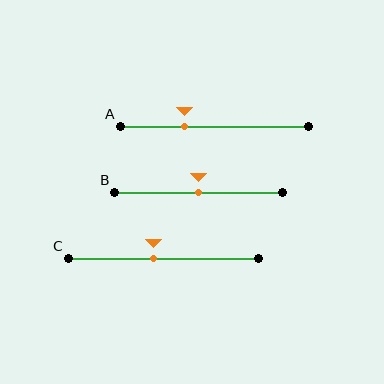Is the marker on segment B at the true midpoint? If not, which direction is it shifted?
Yes, the marker on segment B is at the true midpoint.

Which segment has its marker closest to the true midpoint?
Segment B has its marker closest to the true midpoint.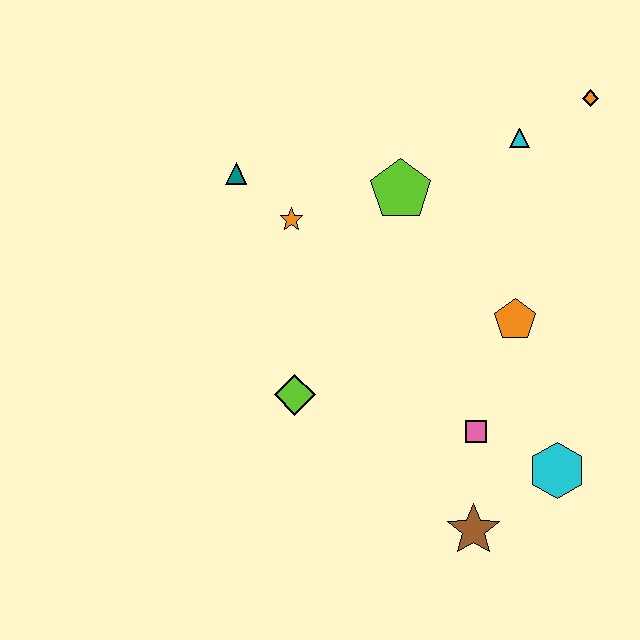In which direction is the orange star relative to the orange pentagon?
The orange star is to the left of the orange pentagon.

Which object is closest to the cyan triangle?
The orange diamond is closest to the cyan triangle.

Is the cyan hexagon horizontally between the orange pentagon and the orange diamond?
Yes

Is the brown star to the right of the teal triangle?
Yes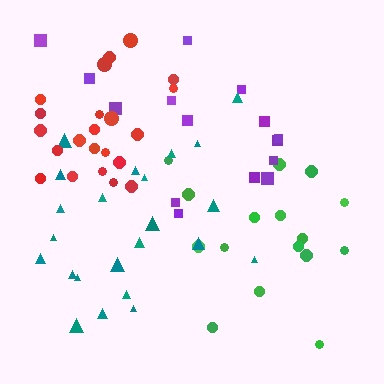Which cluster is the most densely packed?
Red.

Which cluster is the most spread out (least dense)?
Purple.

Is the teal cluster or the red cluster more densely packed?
Red.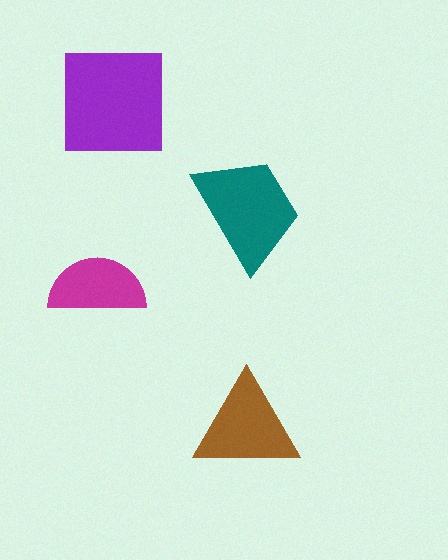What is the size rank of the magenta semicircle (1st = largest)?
4th.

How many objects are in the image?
There are 4 objects in the image.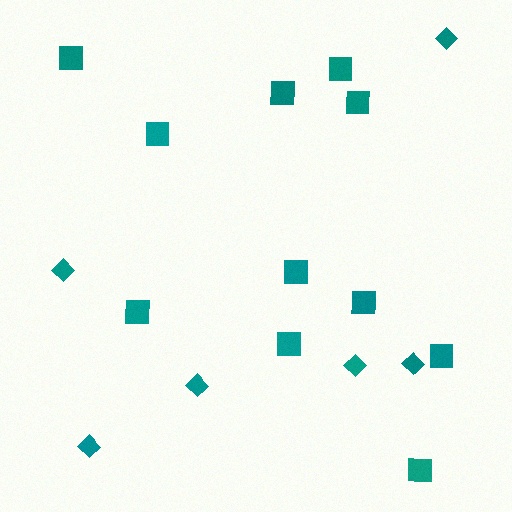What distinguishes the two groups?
There are 2 groups: one group of diamonds (6) and one group of squares (11).